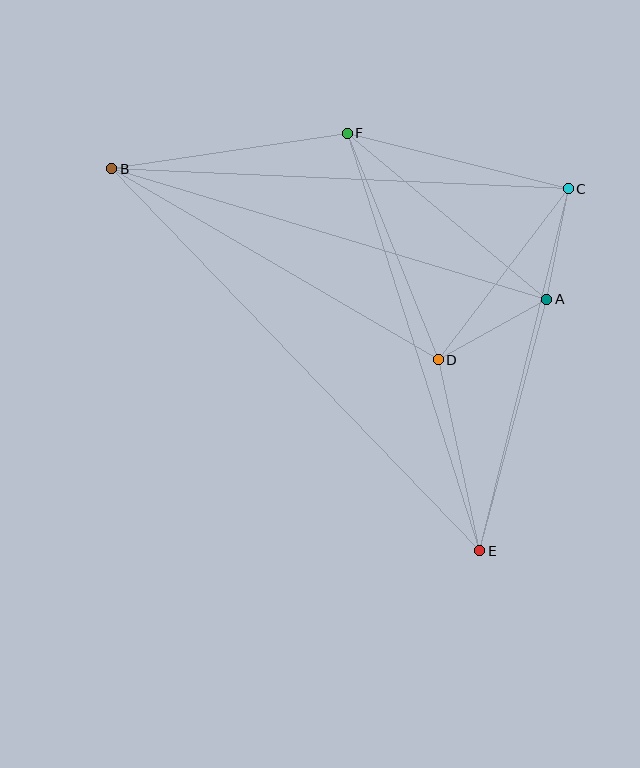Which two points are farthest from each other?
Points B and E are farthest from each other.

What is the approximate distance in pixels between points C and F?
The distance between C and F is approximately 228 pixels.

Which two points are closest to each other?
Points A and C are closest to each other.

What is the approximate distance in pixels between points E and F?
The distance between E and F is approximately 438 pixels.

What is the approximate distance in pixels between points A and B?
The distance between A and B is approximately 454 pixels.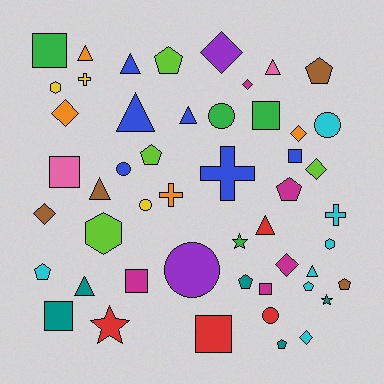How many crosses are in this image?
There are 4 crosses.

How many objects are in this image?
There are 50 objects.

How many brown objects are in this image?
There are 4 brown objects.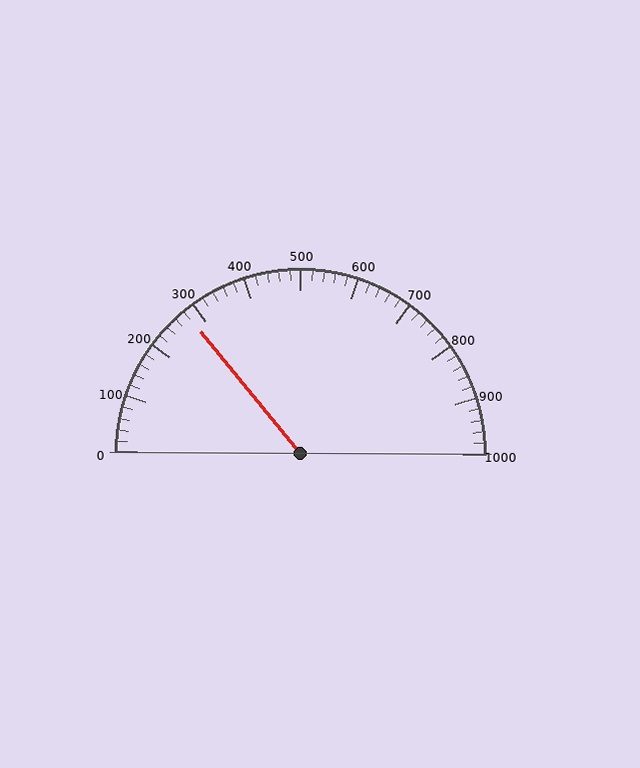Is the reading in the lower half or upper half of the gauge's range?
The reading is in the lower half of the range (0 to 1000).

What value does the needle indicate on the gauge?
The needle indicates approximately 280.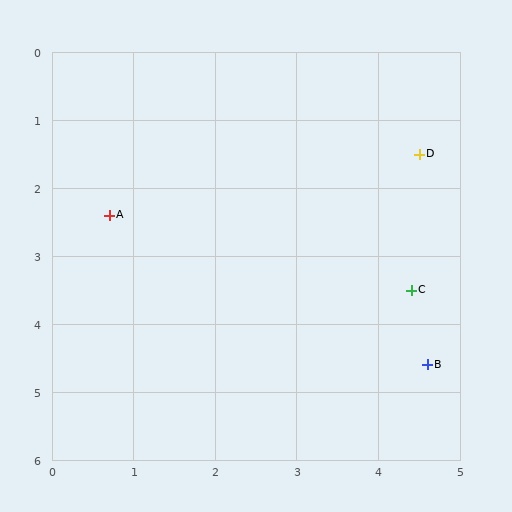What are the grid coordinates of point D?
Point D is at approximately (4.5, 1.5).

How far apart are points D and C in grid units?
Points D and C are about 2.0 grid units apart.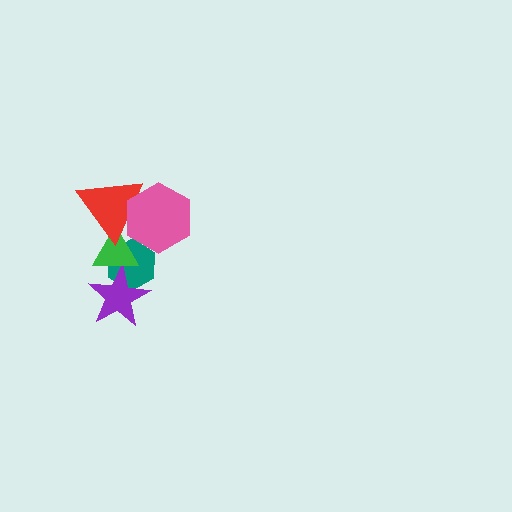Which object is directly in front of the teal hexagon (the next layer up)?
The purple star is directly in front of the teal hexagon.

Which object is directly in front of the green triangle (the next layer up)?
The red triangle is directly in front of the green triangle.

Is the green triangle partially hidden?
Yes, it is partially covered by another shape.